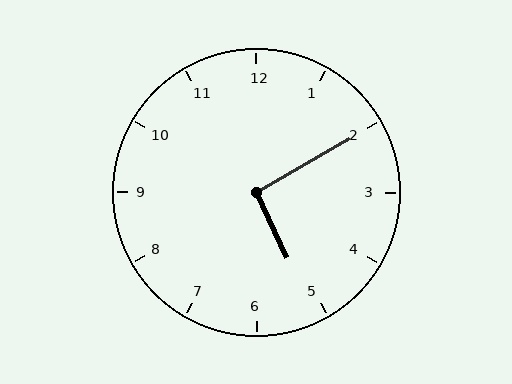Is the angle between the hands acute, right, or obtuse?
It is right.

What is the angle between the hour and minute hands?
Approximately 95 degrees.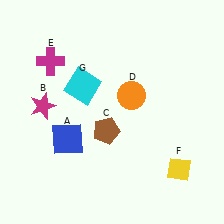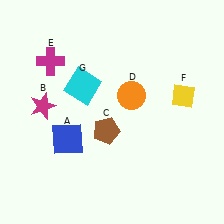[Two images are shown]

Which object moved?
The yellow diamond (F) moved up.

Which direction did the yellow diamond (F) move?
The yellow diamond (F) moved up.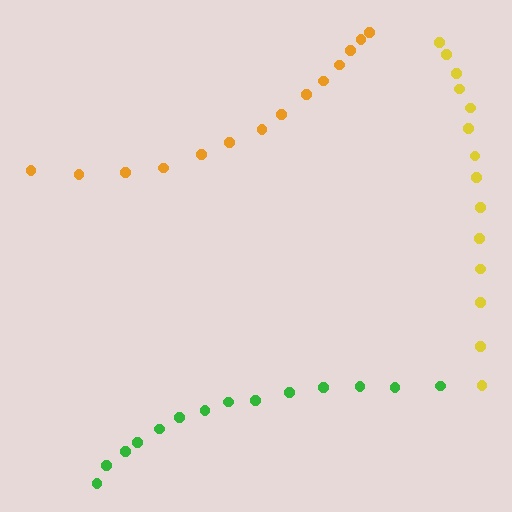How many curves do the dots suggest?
There are 3 distinct paths.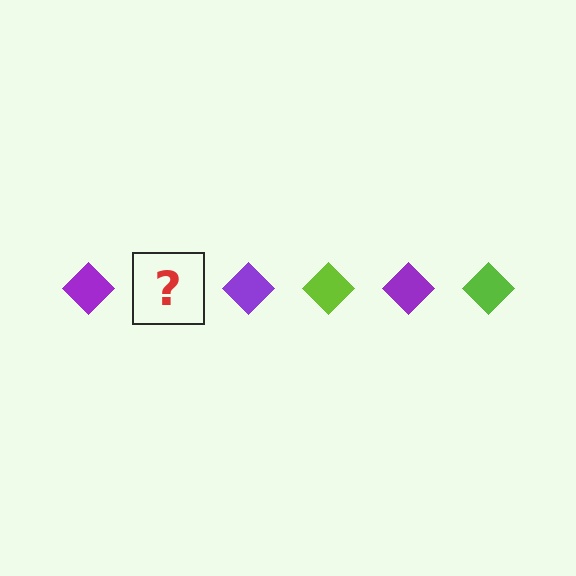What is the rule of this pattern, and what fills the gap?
The rule is that the pattern cycles through purple, lime diamonds. The gap should be filled with a lime diamond.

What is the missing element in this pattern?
The missing element is a lime diamond.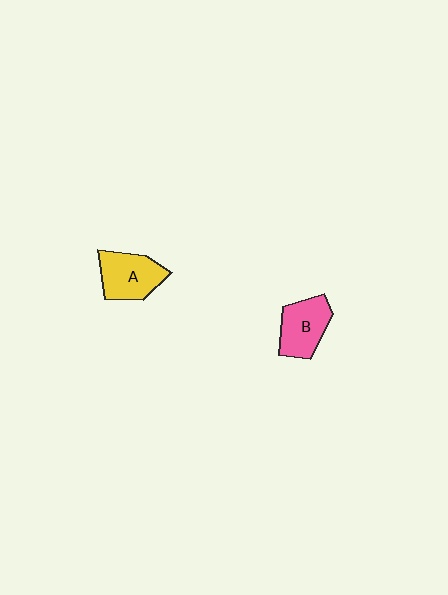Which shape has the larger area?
Shape A (yellow).